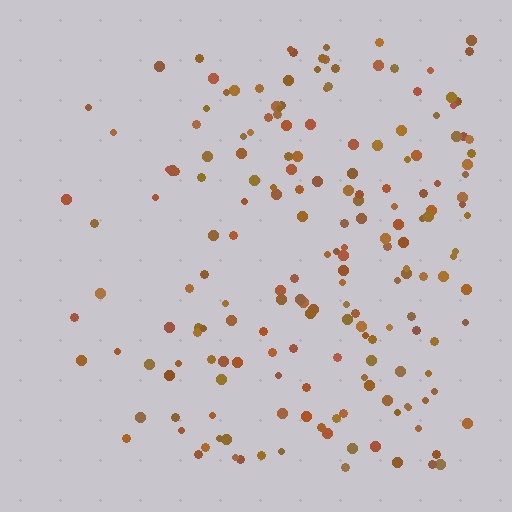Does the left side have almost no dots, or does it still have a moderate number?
Still a moderate number, just noticeably fewer than the right.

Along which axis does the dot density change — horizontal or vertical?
Horizontal.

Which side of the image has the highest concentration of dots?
The right.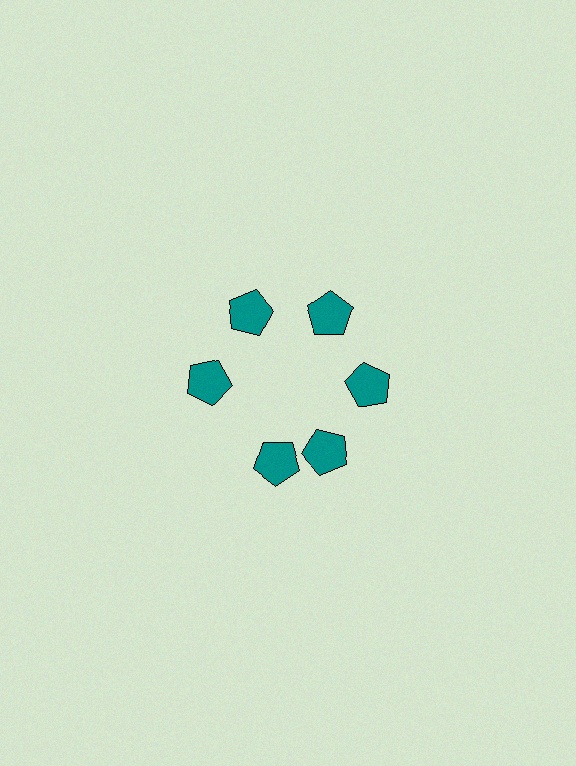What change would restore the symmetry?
The symmetry would be restored by rotating it back into even spacing with its neighbors so that all 6 pentagons sit at equal angles and equal distance from the center.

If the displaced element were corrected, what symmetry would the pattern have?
It would have 6-fold rotational symmetry — the pattern would map onto itself every 60 degrees.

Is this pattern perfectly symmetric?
No. The 6 teal pentagons are arranged in a ring, but one element near the 7 o'clock position is rotated out of alignment along the ring, breaking the 6-fold rotational symmetry.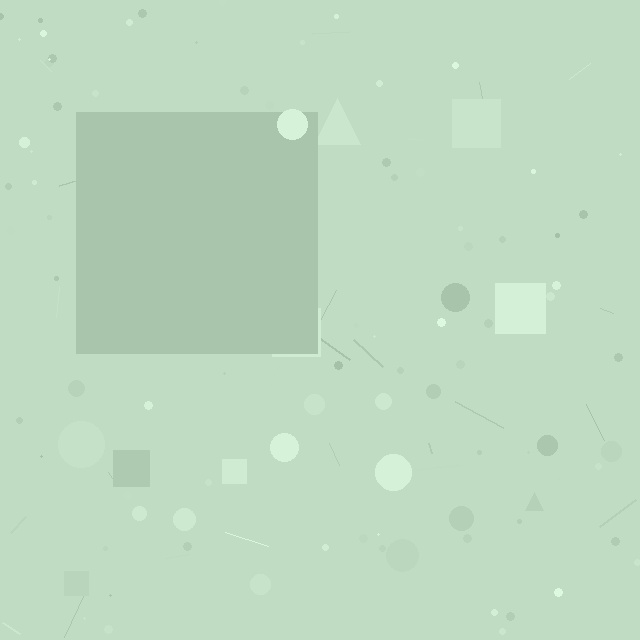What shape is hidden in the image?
A square is hidden in the image.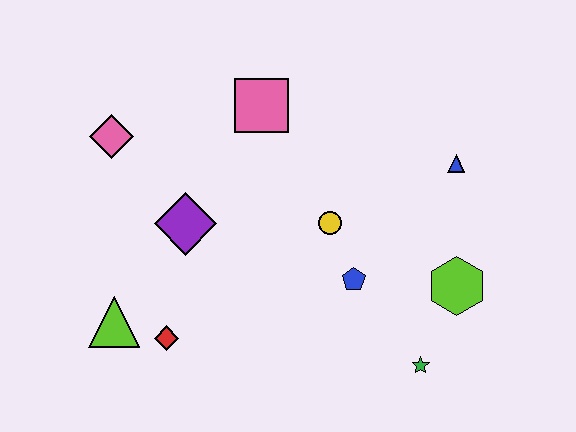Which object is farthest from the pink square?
The green star is farthest from the pink square.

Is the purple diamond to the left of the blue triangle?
Yes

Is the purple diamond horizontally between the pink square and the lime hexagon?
No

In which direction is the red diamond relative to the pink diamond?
The red diamond is below the pink diamond.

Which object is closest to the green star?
The lime hexagon is closest to the green star.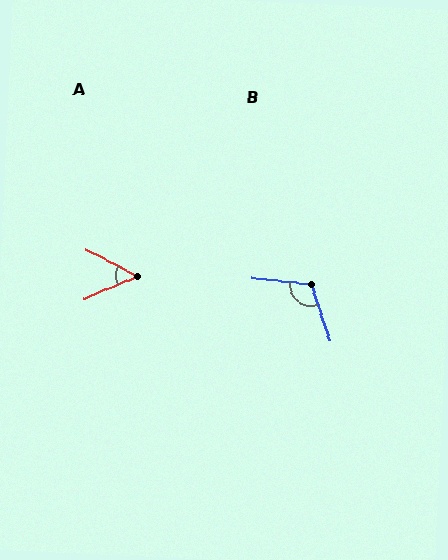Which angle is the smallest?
A, at approximately 51 degrees.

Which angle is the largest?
B, at approximately 114 degrees.